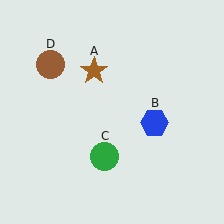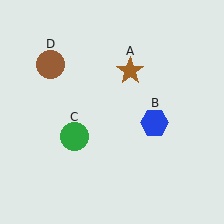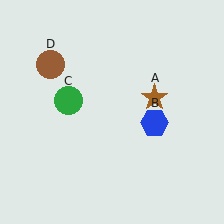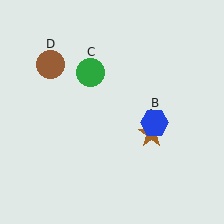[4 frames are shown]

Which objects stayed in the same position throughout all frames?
Blue hexagon (object B) and brown circle (object D) remained stationary.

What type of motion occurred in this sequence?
The brown star (object A), green circle (object C) rotated clockwise around the center of the scene.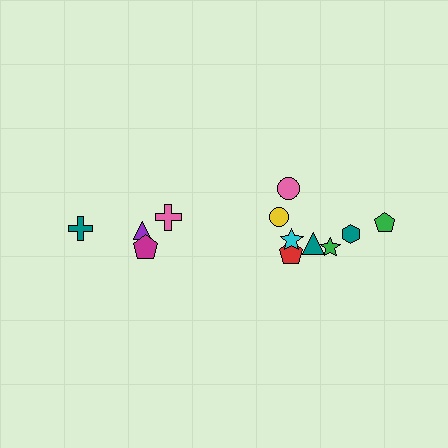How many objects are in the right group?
There are 8 objects.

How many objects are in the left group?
There are 4 objects.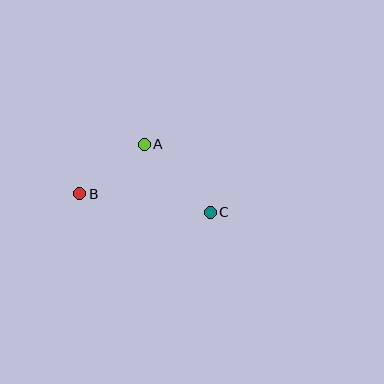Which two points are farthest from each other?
Points B and C are farthest from each other.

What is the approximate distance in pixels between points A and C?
The distance between A and C is approximately 95 pixels.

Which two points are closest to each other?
Points A and B are closest to each other.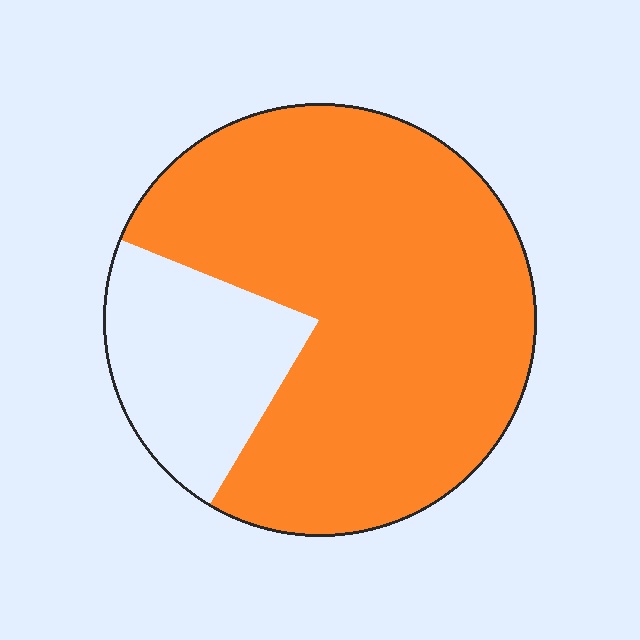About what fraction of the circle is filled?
About four fifths (4/5).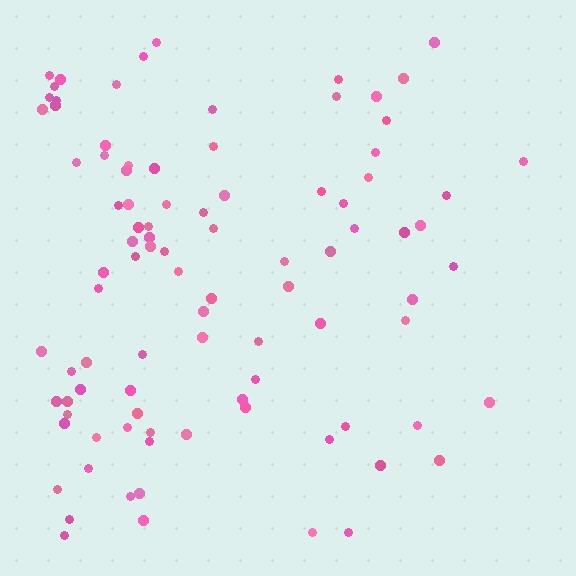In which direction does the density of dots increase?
From right to left, with the left side densest.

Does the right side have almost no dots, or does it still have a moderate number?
Still a moderate number, just noticeably fewer than the left.